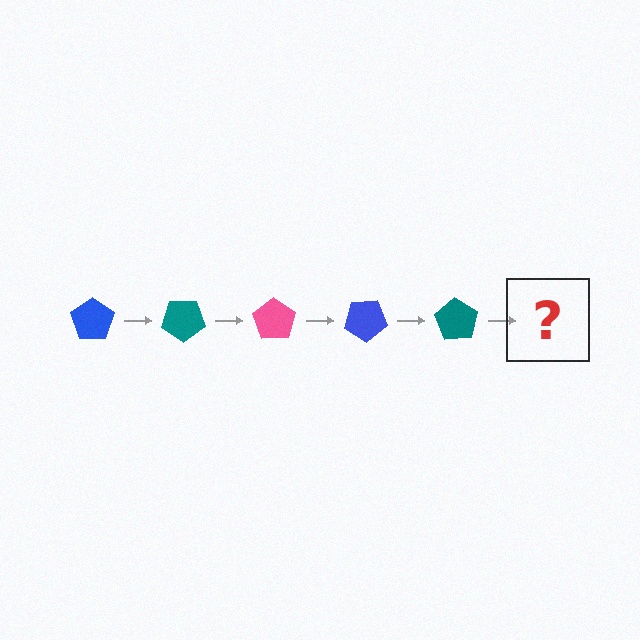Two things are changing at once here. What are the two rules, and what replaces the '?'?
The two rules are that it rotates 35 degrees each step and the color cycles through blue, teal, and pink. The '?' should be a pink pentagon, rotated 175 degrees from the start.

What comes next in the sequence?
The next element should be a pink pentagon, rotated 175 degrees from the start.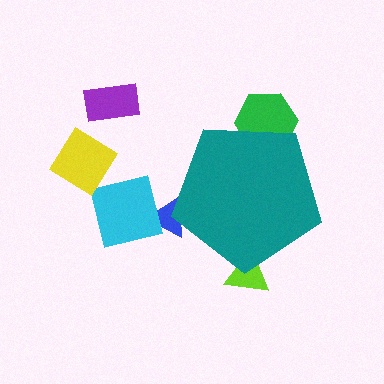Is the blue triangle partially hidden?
Yes, the blue triangle is partially hidden behind the teal pentagon.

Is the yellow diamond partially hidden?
No, the yellow diamond is fully visible.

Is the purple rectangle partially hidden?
No, the purple rectangle is fully visible.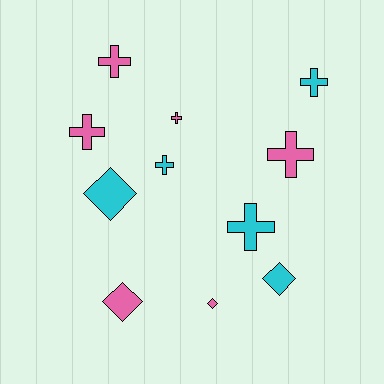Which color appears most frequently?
Pink, with 6 objects.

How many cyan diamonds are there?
There are 2 cyan diamonds.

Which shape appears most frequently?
Cross, with 7 objects.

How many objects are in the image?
There are 11 objects.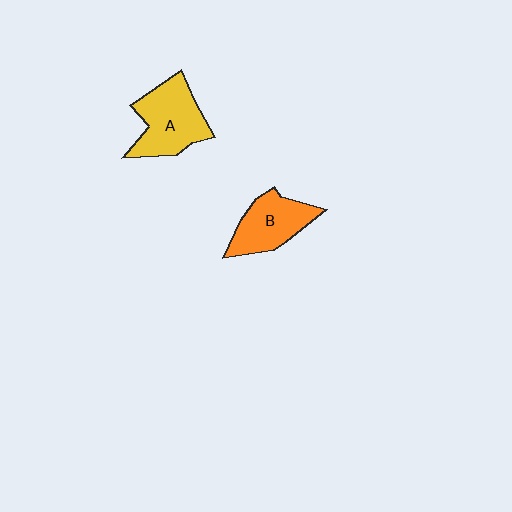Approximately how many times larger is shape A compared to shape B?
Approximately 1.2 times.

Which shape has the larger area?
Shape A (yellow).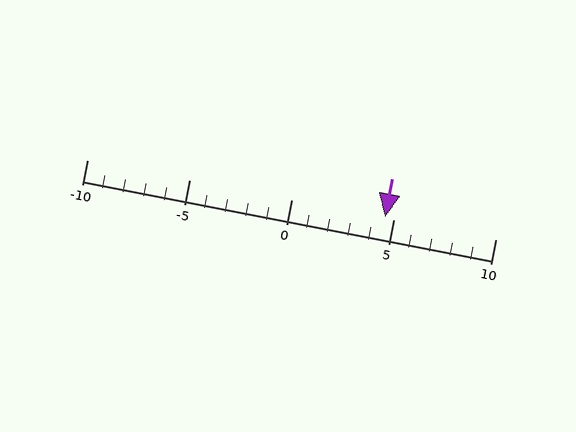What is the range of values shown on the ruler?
The ruler shows values from -10 to 10.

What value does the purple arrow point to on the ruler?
The purple arrow points to approximately 5.